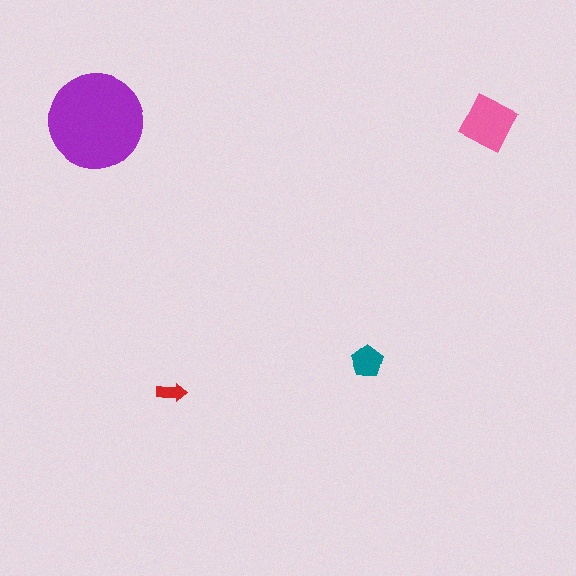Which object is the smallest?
The red arrow.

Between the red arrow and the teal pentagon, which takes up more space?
The teal pentagon.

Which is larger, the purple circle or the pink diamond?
The purple circle.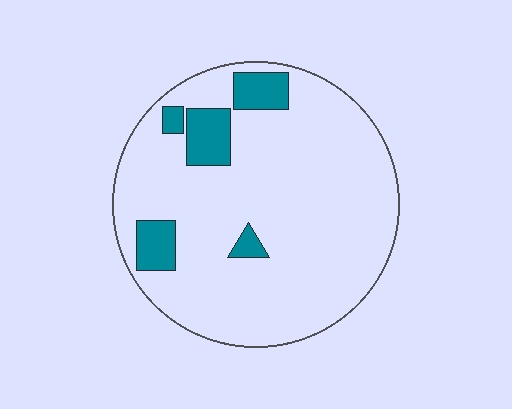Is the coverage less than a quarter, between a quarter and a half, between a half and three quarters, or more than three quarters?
Less than a quarter.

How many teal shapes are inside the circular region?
5.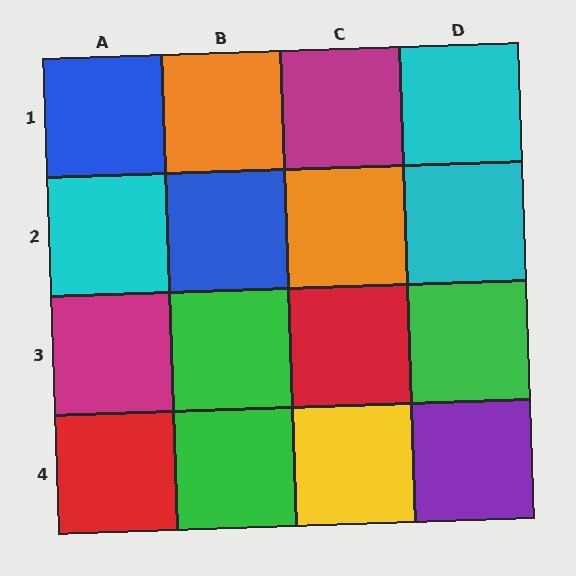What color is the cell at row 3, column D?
Green.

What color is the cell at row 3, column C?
Red.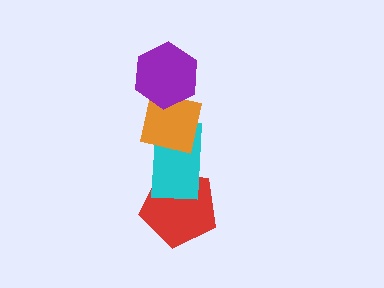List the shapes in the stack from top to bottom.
From top to bottom: the purple hexagon, the orange square, the cyan rectangle, the red pentagon.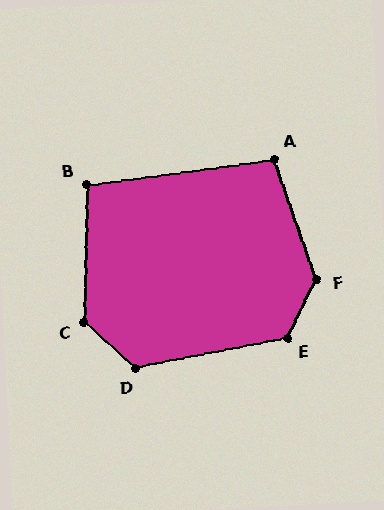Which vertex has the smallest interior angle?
B, at approximately 99 degrees.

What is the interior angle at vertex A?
Approximately 101 degrees (obtuse).